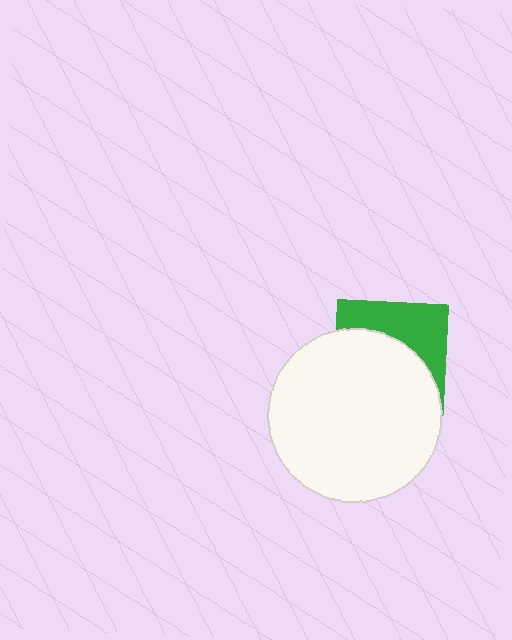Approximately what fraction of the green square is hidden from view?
Roughly 62% of the green square is hidden behind the white circle.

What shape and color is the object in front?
The object in front is a white circle.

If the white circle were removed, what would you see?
You would see the complete green square.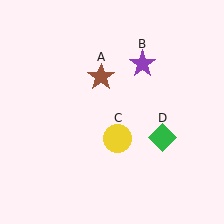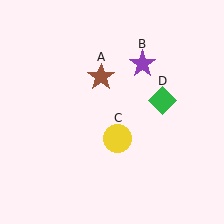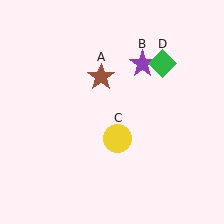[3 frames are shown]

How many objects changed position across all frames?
1 object changed position: green diamond (object D).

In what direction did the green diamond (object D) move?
The green diamond (object D) moved up.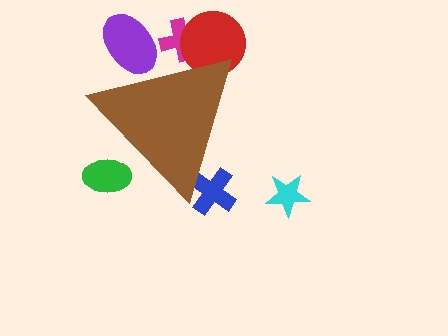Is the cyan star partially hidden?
No, the cyan star is fully visible.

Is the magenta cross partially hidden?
Yes, the magenta cross is partially hidden behind the brown triangle.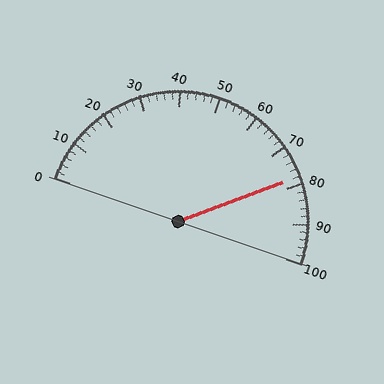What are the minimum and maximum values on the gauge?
The gauge ranges from 0 to 100.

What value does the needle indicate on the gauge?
The needle indicates approximately 78.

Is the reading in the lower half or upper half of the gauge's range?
The reading is in the upper half of the range (0 to 100).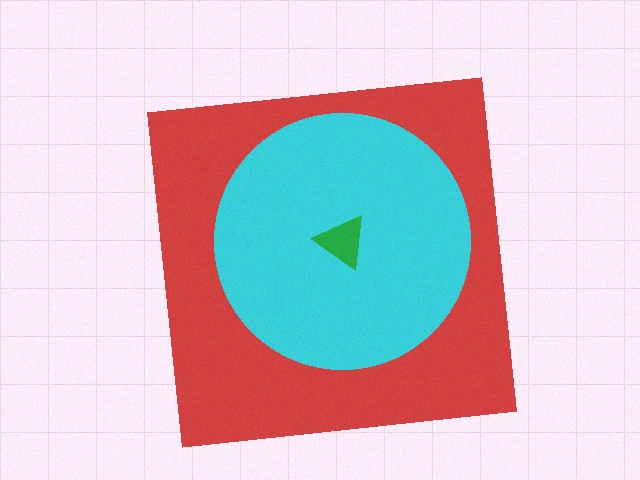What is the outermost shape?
The red square.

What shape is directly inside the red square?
The cyan circle.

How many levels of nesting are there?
3.